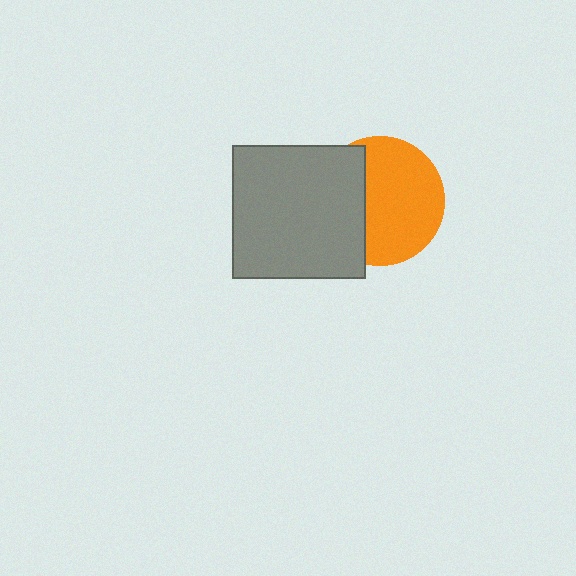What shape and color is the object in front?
The object in front is a gray square.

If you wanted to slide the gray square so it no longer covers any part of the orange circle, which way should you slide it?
Slide it left — that is the most direct way to separate the two shapes.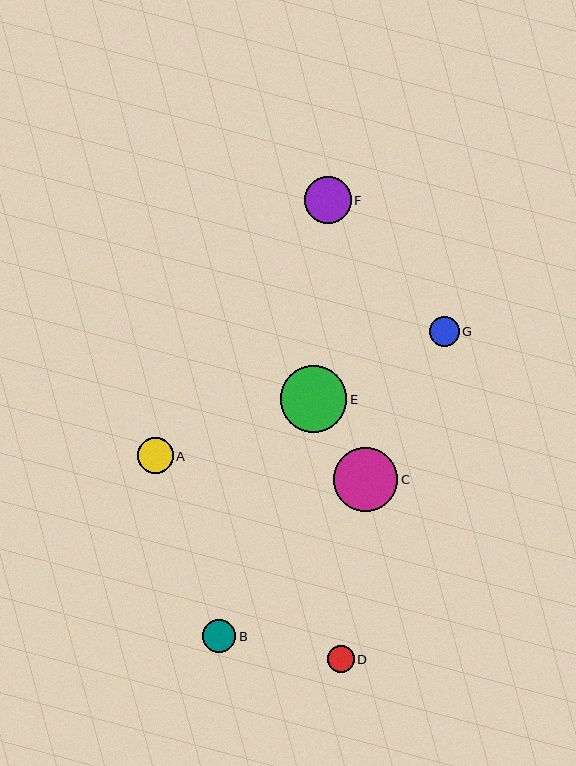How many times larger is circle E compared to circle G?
Circle E is approximately 2.2 times the size of circle G.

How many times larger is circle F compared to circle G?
Circle F is approximately 1.5 times the size of circle G.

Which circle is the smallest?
Circle D is the smallest with a size of approximately 27 pixels.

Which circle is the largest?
Circle E is the largest with a size of approximately 67 pixels.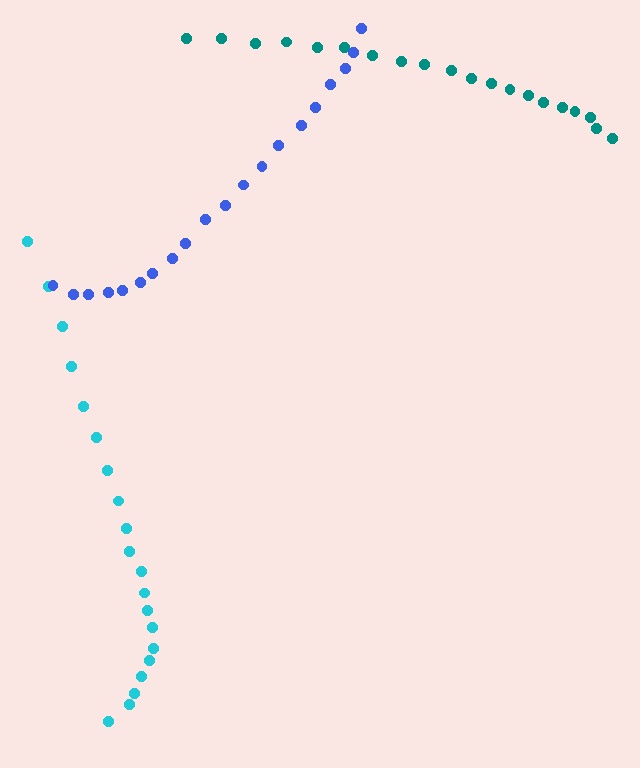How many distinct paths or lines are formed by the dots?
There are 3 distinct paths.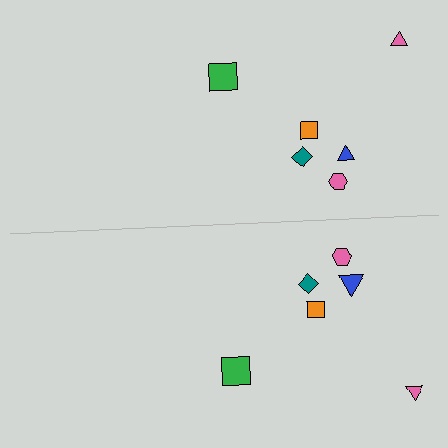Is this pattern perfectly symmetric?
No, the pattern is not perfectly symmetric. The blue triangle on the bottom side has a different size than its mirror counterpart.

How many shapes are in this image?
There are 12 shapes in this image.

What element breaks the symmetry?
The blue triangle on the bottom side has a different size than its mirror counterpart.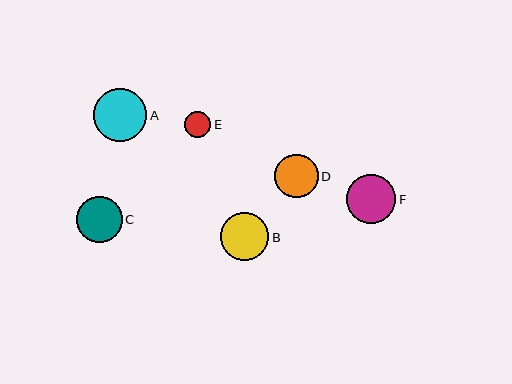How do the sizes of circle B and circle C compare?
Circle B and circle C are approximately the same size.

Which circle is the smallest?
Circle E is the smallest with a size of approximately 26 pixels.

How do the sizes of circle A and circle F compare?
Circle A and circle F are approximately the same size.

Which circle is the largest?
Circle A is the largest with a size of approximately 53 pixels.